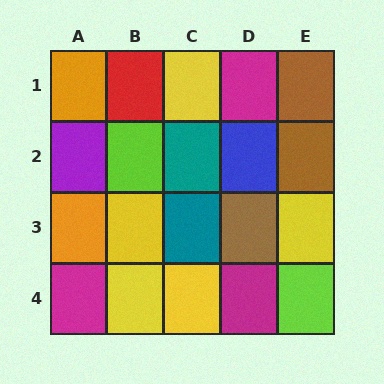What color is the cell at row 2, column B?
Lime.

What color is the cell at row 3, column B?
Yellow.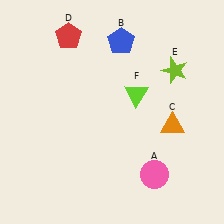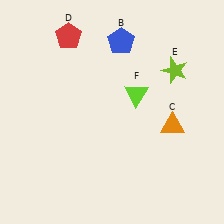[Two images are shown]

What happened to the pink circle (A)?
The pink circle (A) was removed in Image 2. It was in the bottom-right area of Image 1.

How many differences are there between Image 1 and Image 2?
There is 1 difference between the two images.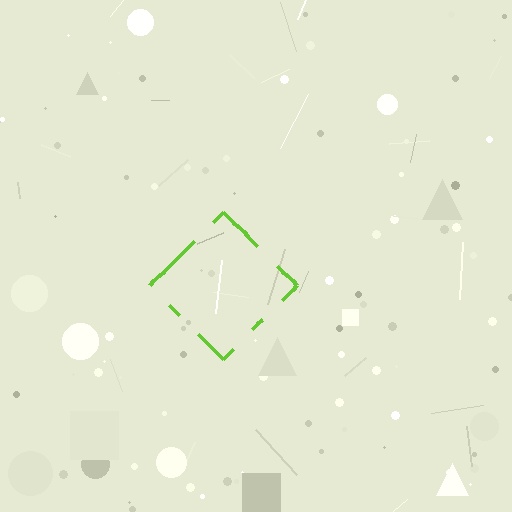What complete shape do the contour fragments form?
The contour fragments form a diamond.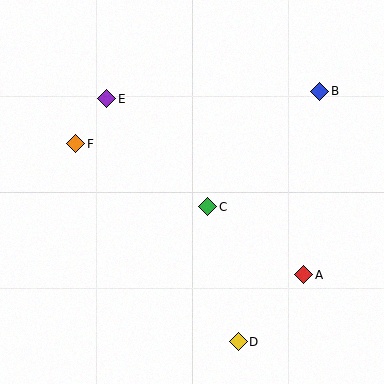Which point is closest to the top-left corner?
Point E is closest to the top-left corner.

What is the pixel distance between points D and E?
The distance between D and E is 276 pixels.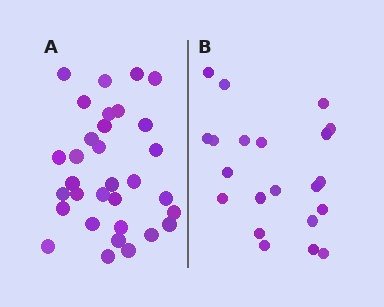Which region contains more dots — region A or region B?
Region A (the left region) has more dots.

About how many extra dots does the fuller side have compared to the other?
Region A has roughly 12 or so more dots than region B.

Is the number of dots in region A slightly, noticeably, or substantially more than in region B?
Region A has substantially more. The ratio is roughly 1.5 to 1.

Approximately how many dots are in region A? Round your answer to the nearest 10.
About 30 dots. (The exact count is 32, which rounds to 30.)